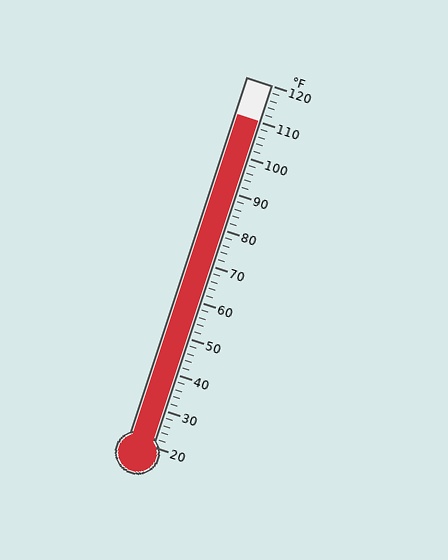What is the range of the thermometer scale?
The thermometer scale ranges from 20°F to 120°F.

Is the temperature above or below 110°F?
The temperature is at 110°F.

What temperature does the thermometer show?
The thermometer shows approximately 110°F.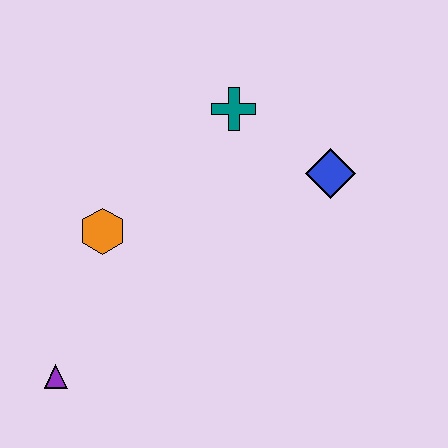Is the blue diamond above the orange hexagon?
Yes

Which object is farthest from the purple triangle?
The blue diamond is farthest from the purple triangle.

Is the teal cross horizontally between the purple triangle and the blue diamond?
Yes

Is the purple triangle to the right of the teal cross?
No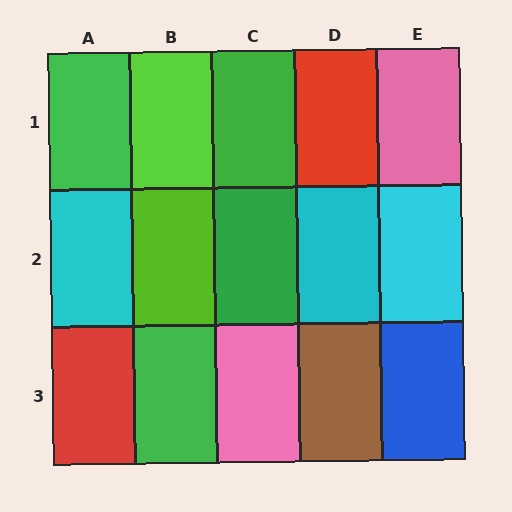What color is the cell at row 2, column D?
Cyan.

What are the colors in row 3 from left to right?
Red, green, pink, brown, blue.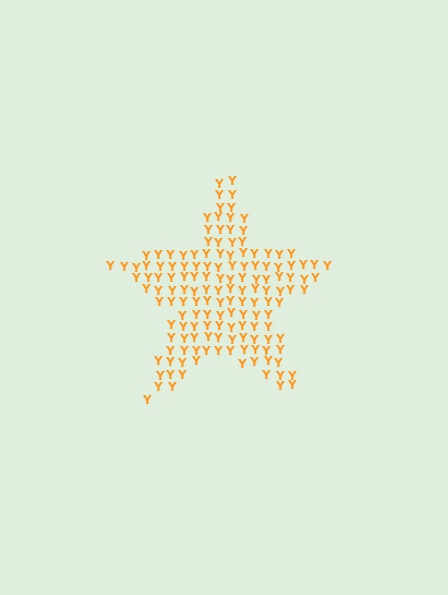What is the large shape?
The large shape is a star.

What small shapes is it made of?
It is made of small letter Y's.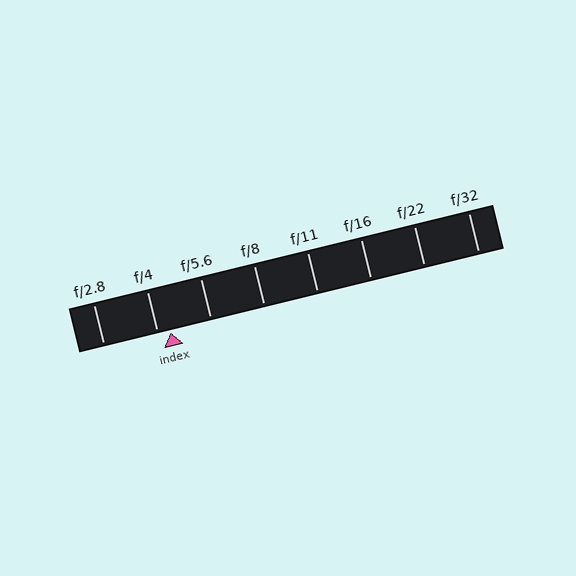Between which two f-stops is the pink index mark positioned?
The index mark is between f/4 and f/5.6.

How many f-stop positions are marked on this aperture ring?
There are 8 f-stop positions marked.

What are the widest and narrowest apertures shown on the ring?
The widest aperture shown is f/2.8 and the narrowest is f/32.